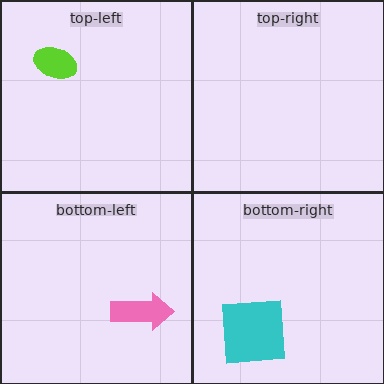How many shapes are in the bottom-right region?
1.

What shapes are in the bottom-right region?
The cyan square.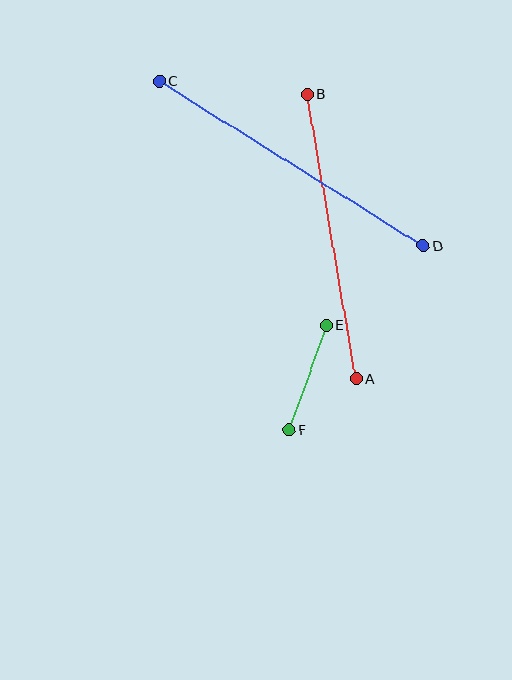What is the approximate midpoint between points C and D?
The midpoint is at approximately (291, 164) pixels.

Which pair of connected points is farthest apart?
Points C and D are farthest apart.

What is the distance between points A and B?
The distance is approximately 289 pixels.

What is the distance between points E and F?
The distance is approximately 112 pixels.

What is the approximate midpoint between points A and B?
The midpoint is at approximately (332, 237) pixels.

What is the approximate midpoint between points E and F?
The midpoint is at approximately (308, 378) pixels.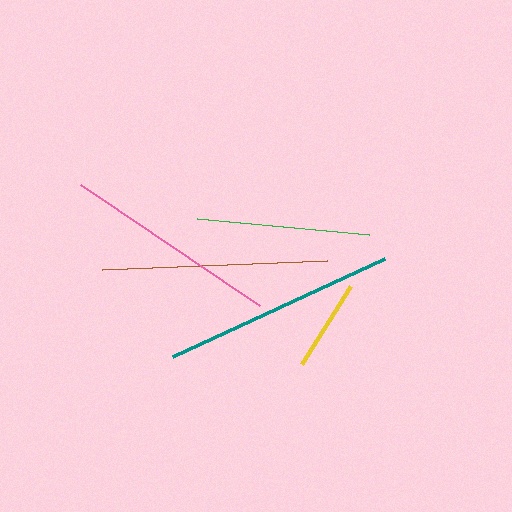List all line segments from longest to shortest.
From longest to shortest: teal, brown, pink, green, yellow.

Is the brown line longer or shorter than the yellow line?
The brown line is longer than the yellow line.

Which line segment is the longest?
The teal line is the longest at approximately 234 pixels.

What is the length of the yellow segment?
The yellow segment is approximately 92 pixels long.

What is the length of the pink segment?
The pink segment is approximately 216 pixels long.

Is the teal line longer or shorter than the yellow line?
The teal line is longer than the yellow line.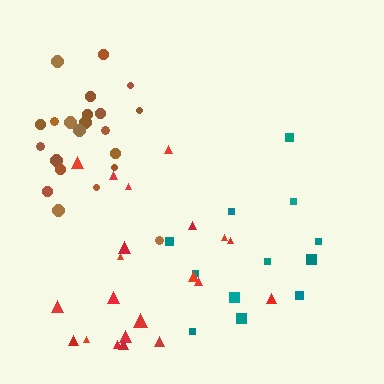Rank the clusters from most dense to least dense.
brown, teal, red.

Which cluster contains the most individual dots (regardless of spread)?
Brown (22).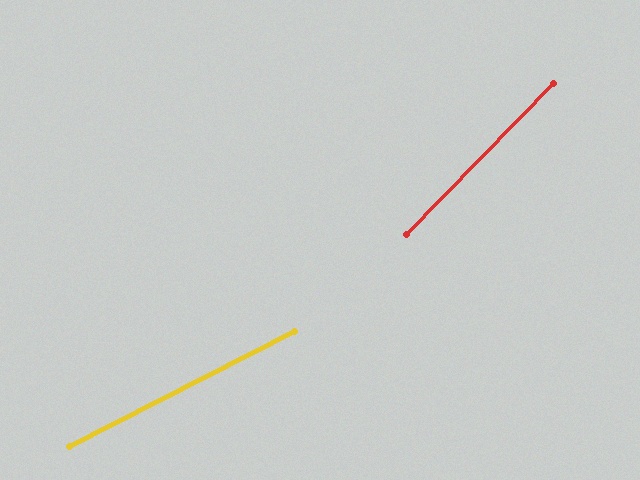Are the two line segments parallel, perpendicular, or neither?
Neither parallel nor perpendicular — they differ by about 19°.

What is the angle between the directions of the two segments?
Approximately 19 degrees.